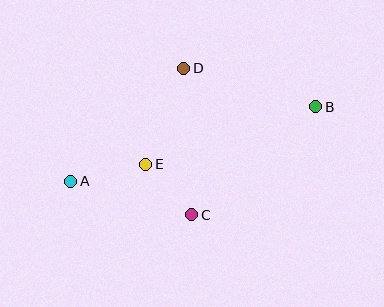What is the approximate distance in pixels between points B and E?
The distance between B and E is approximately 179 pixels.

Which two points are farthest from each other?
Points A and B are farthest from each other.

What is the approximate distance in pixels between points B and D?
The distance between B and D is approximately 138 pixels.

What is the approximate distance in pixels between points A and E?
The distance between A and E is approximately 77 pixels.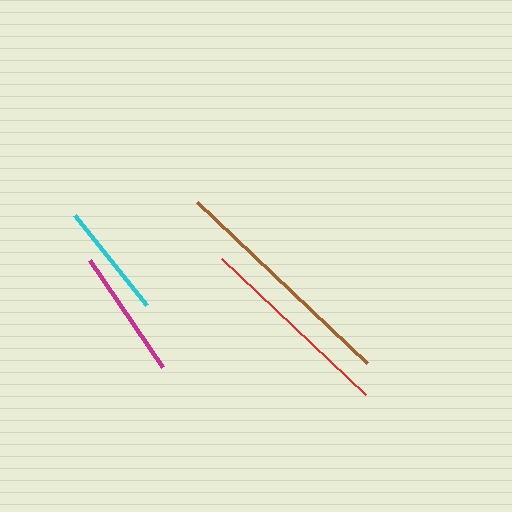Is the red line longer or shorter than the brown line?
The brown line is longer than the red line.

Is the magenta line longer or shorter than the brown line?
The brown line is longer than the magenta line.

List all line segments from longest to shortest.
From longest to shortest: brown, red, magenta, cyan.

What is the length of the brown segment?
The brown segment is approximately 234 pixels long.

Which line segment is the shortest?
The cyan line is the shortest at approximately 115 pixels.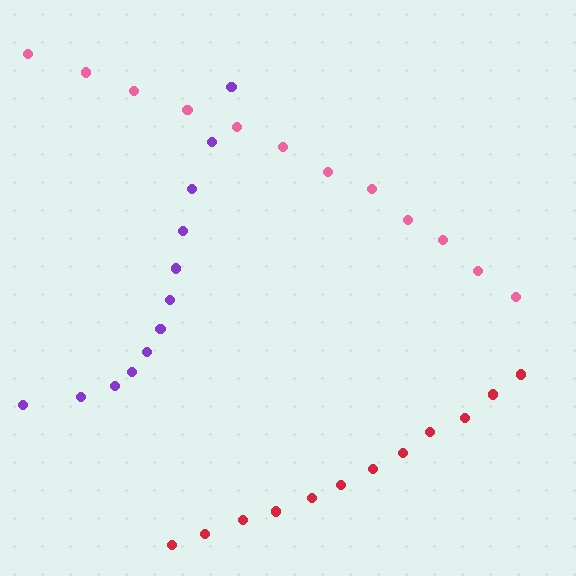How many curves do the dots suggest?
There are 3 distinct paths.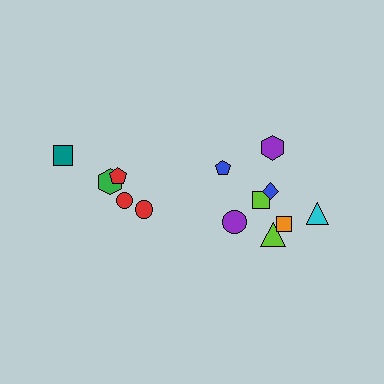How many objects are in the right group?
There are 8 objects.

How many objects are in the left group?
There are 5 objects.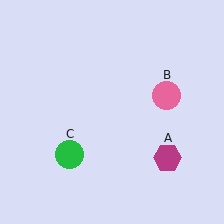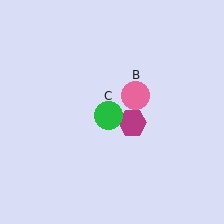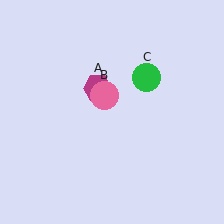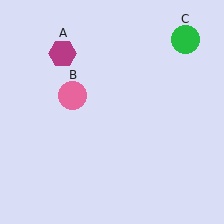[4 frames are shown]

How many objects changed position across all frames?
3 objects changed position: magenta hexagon (object A), pink circle (object B), green circle (object C).